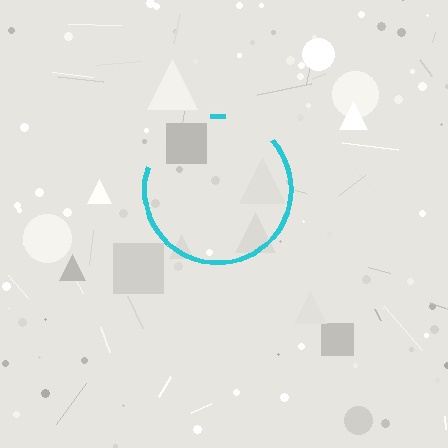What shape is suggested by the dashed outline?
The dashed outline suggests a circle.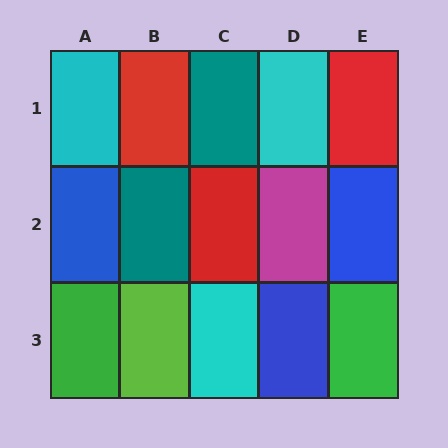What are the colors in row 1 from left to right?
Cyan, red, teal, cyan, red.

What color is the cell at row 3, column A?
Green.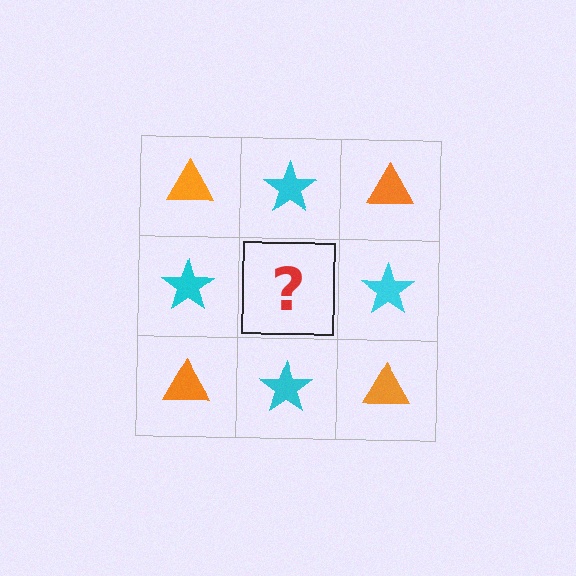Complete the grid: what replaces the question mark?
The question mark should be replaced with an orange triangle.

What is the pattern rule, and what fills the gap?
The rule is that it alternates orange triangle and cyan star in a checkerboard pattern. The gap should be filled with an orange triangle.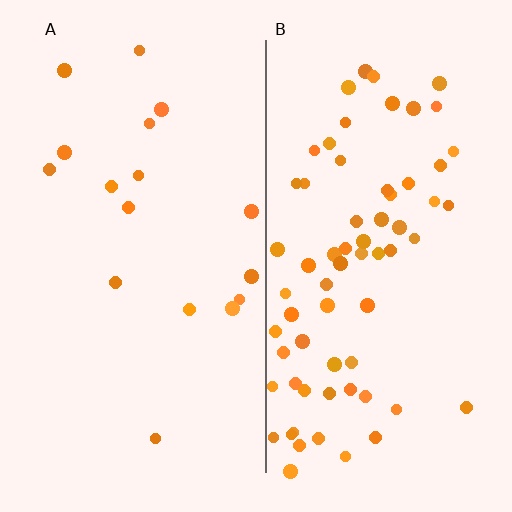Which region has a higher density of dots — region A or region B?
B (the right).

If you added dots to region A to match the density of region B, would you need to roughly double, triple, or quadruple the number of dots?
Approximately quadruple.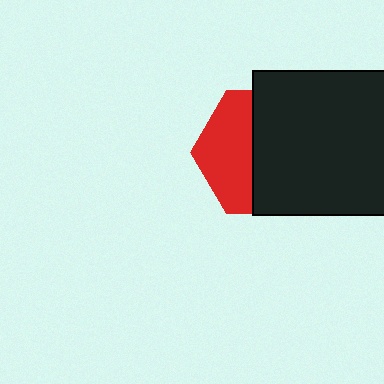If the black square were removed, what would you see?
You would see the complete red hexagon.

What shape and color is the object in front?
The object in front is a black square.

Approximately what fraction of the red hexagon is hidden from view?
Roughly 60% of the red hexagon is hidden behind the black square.